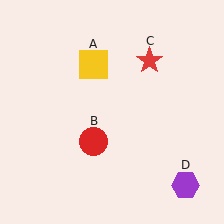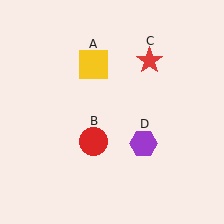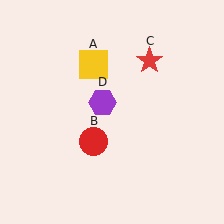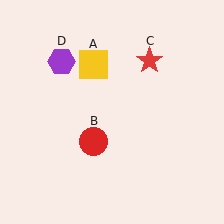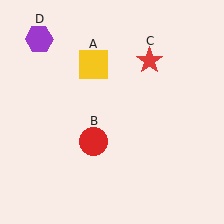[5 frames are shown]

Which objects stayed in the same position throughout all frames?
Yellow square (object A) and red circle (object B) and red star (object C) remained stationary.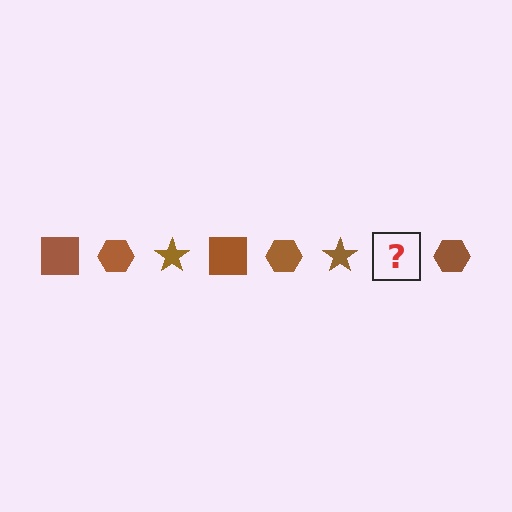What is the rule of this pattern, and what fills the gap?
The rule is that the pattern cycles through square, hexagon, star shapes in brown. The gap should be filled with a brown square.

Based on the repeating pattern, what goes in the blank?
The blank should be a brown square.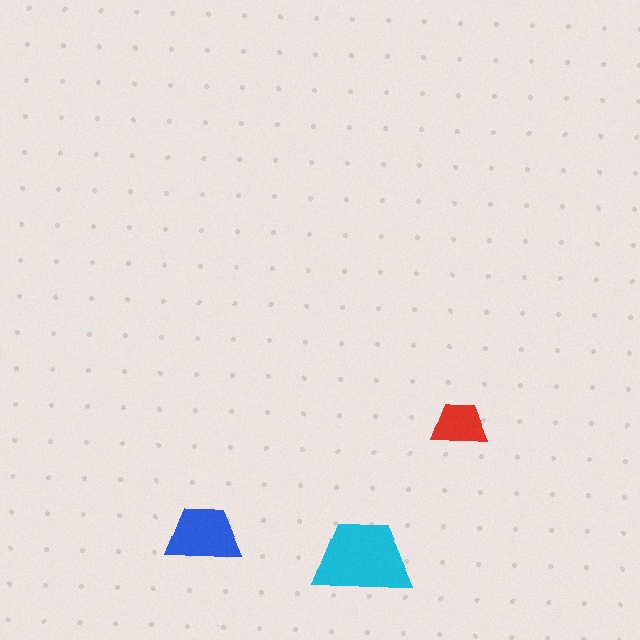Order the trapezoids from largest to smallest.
the cyan one, the blue one, the red one.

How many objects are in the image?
There are 3 objects in the image.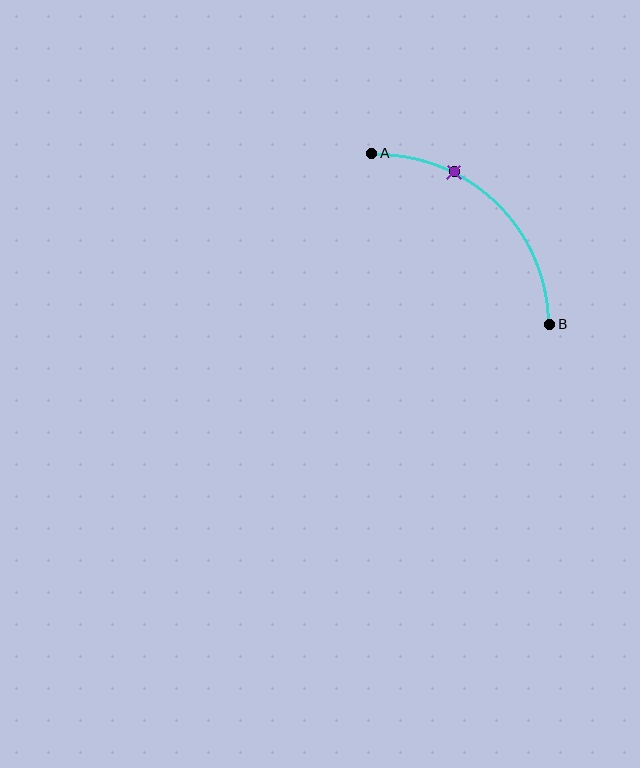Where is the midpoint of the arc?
The arc midpoint is the point on the curve farthest from the straight line joining A and B. It sits above and to the right of that line.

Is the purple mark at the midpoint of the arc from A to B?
No. The purple mark lies on the arc but is closer to endpoint A. The arc midpoint would be at the point on the curve equidistant along the arc from both A and B.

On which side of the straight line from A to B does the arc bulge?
The arc bulges above and to the right of the straight line connecting A and B.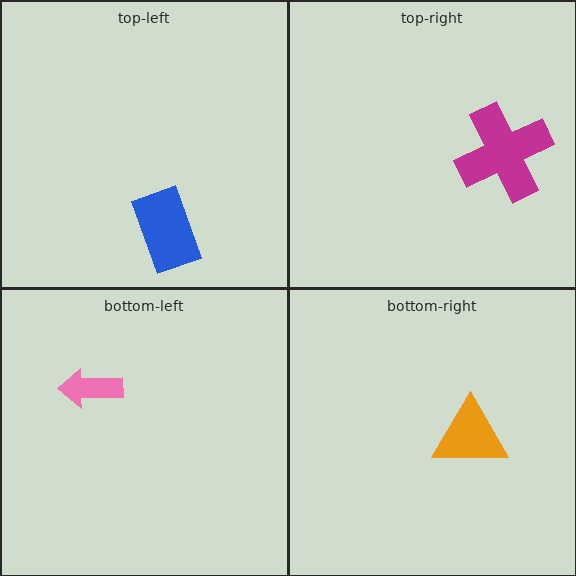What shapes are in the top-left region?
The blue rectangle.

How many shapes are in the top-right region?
1.